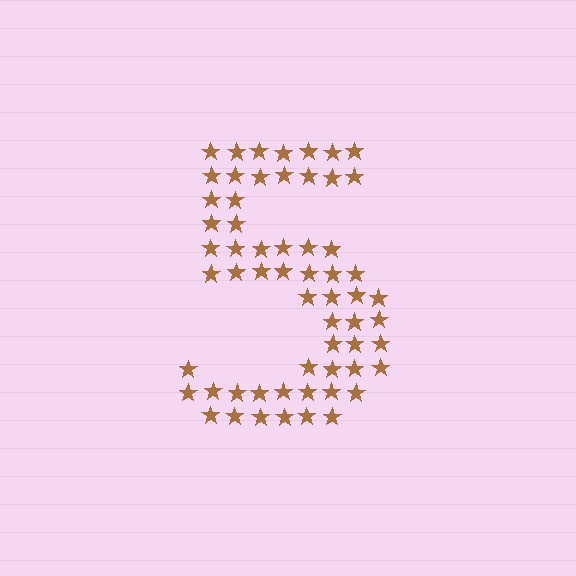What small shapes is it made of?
It is made of small stars.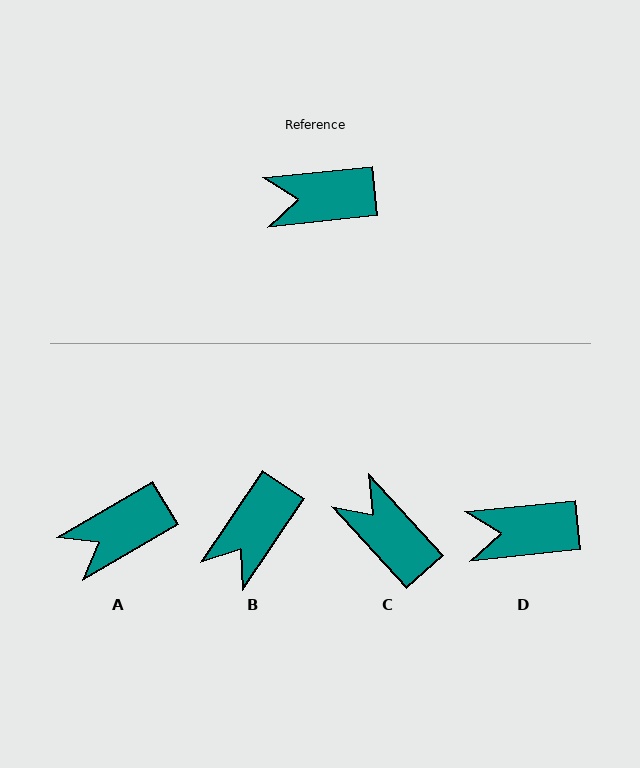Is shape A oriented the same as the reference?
No, it is off by about 24 degrees.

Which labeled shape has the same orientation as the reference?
D.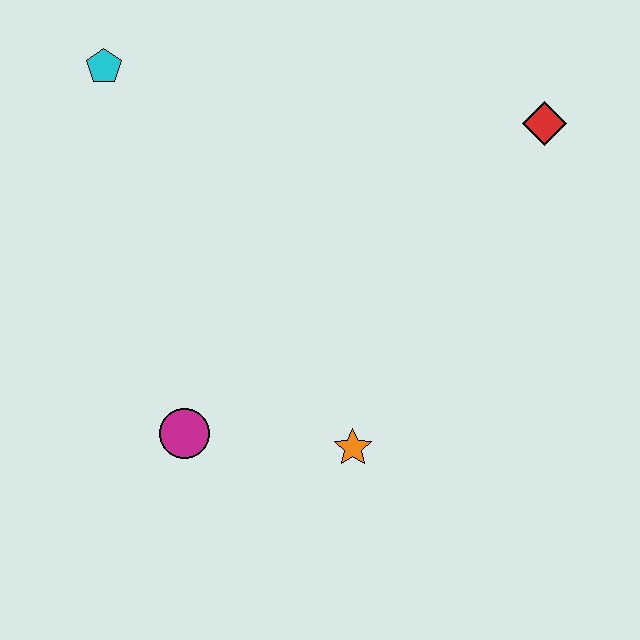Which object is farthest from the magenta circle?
The red diamond is farthest from the magenta circle.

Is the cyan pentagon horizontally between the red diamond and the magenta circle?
No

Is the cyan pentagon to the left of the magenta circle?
Yes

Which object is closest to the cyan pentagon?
The magenta circle is closest to the cyan pentagon.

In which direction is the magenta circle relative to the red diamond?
The magenta circle is to the left of the red diamond.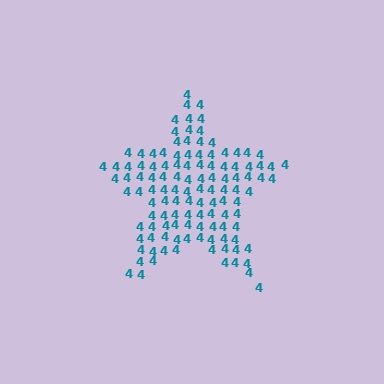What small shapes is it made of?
It is made of small digit 4's.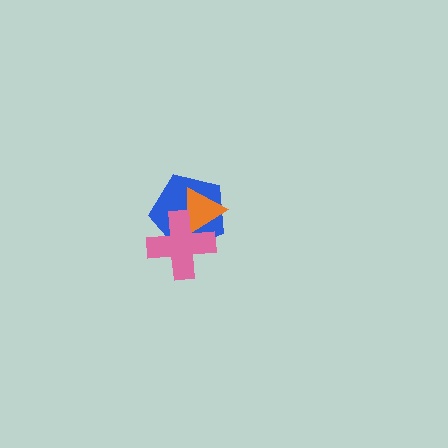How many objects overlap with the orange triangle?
2 objects overlap with the orange triangle.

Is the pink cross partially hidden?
No, no other shape covers it.